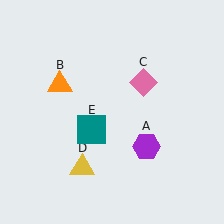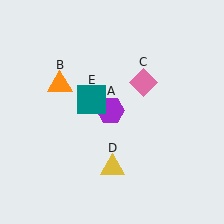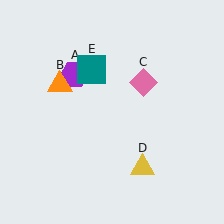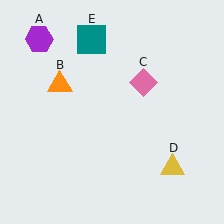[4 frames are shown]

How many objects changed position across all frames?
3 objects changed position: purple hexagon (object A), yellow triangle (object D), teal square (object E).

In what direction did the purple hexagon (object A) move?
The purple hexagon (object A) moved up and to the left.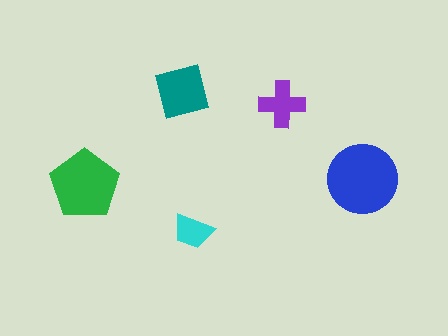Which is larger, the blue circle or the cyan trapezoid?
The blue circle.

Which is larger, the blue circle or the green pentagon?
The blue circle.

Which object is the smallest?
The cyan trapezoid.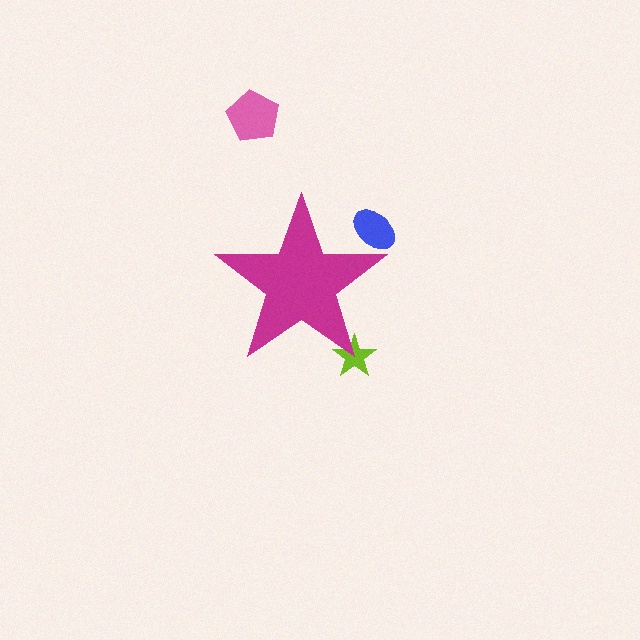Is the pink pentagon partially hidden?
No, the pink pentagon is fully visible.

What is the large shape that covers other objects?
A magenta star.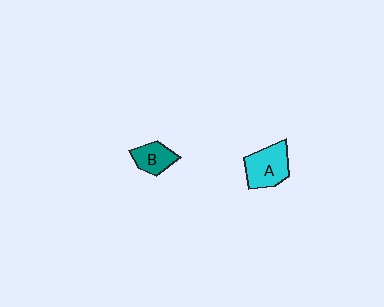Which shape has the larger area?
Shape A (cyan).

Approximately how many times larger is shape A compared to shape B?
Approximately 1.5 times.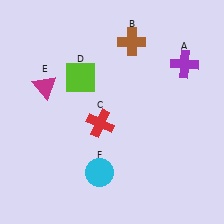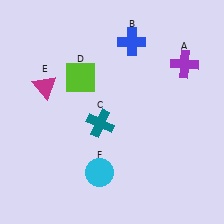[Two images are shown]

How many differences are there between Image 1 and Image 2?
There are 2 differences between the two images.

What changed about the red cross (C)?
In Image 1, C is red. In Image 2, it changed to teal.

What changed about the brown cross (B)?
In Image 1, B is brown. In Image 2, it changed to blue.